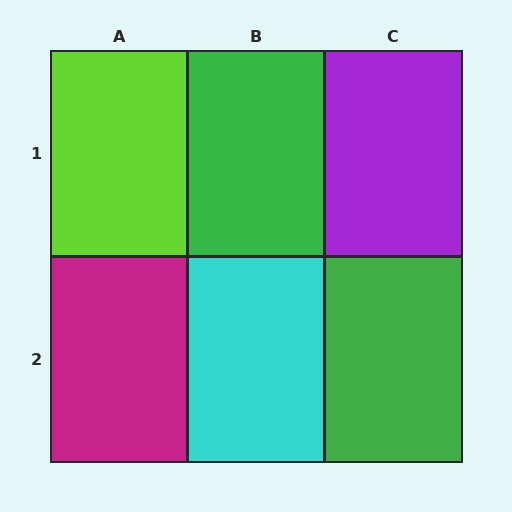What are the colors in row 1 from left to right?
Lime, green, purple.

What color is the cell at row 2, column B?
Cyan.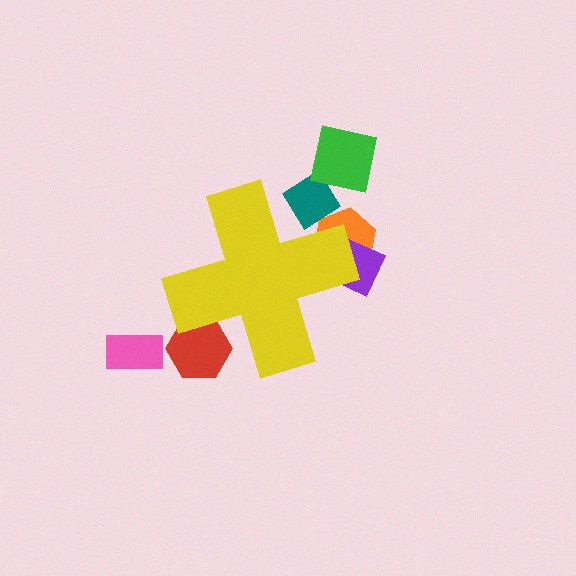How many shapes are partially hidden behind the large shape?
4 shapes are partially hidden.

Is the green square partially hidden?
No, the green square is fully visible.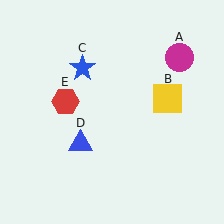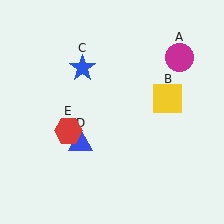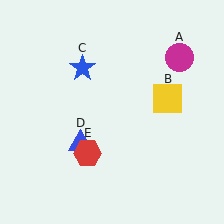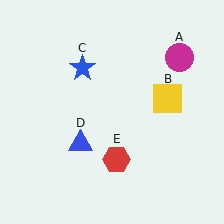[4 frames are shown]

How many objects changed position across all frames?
1 object changed position: red hexagon (object E).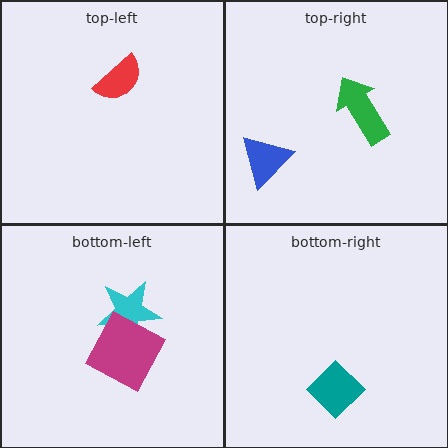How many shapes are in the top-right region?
2.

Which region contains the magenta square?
The bottom-left region.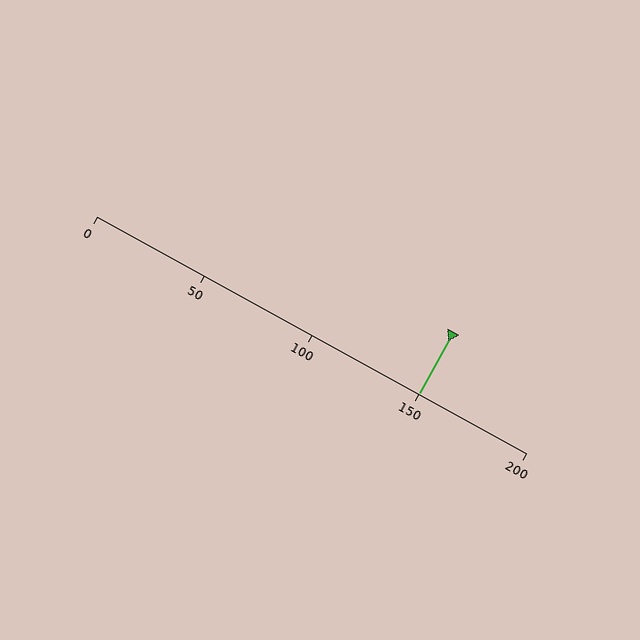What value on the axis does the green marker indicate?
The marker indicates approximately 150.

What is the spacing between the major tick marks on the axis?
The major ticks are spaced 50 apart.